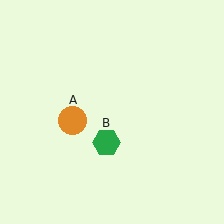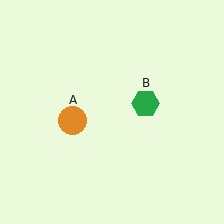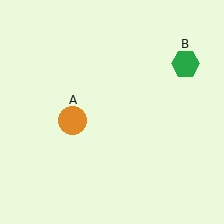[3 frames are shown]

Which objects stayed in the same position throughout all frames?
Orange circle (object A) remained stationary.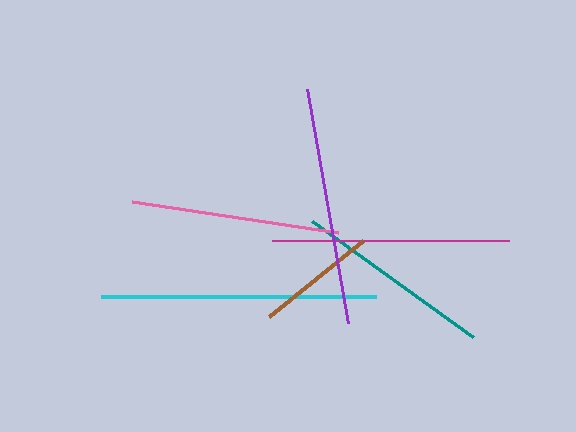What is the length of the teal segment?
The teal segment is approximately 199 pixels long.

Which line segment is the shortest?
The brown line is the shortest at approximately 121 pixels.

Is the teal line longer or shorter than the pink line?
The pink line is longer than the teal line.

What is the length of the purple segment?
The purple segment is approximately 237 pixels long.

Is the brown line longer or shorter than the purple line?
The purple line is longer than the brown line.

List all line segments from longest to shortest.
From longest to shortest: cyan, purple, magenta, pink, teal, brown.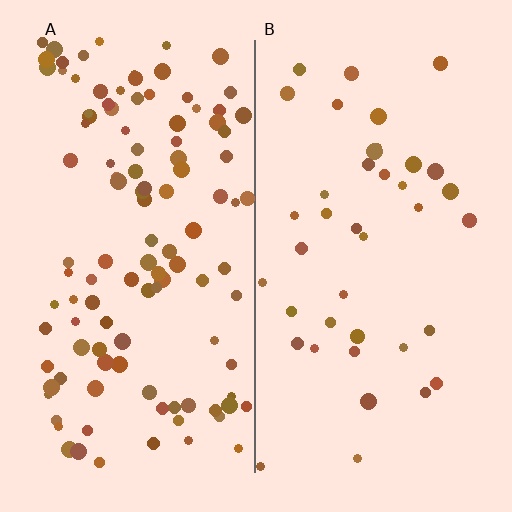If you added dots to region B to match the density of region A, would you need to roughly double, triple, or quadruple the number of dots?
Approximately triple.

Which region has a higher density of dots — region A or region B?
A (the left).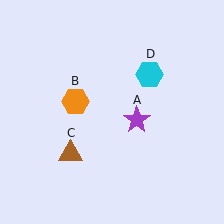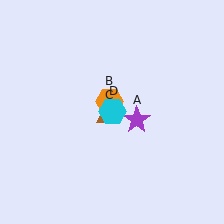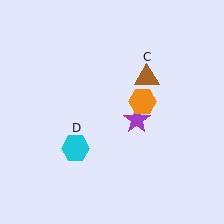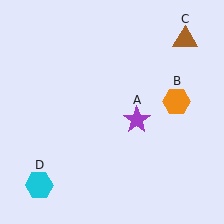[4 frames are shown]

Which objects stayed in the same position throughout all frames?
Purple star (object A) remained stationary.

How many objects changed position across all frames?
3 objects changed position: orange hexagon (object B), brown triangle (object C), cyan hexagon (object D).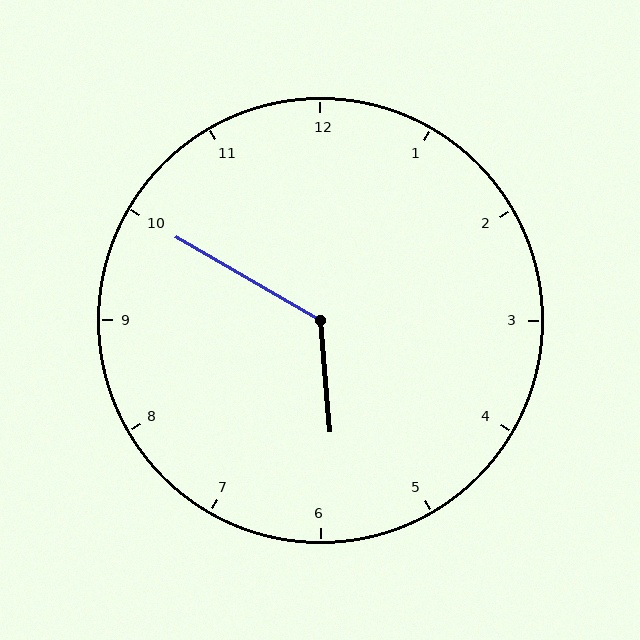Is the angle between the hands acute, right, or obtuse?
It is obtuse.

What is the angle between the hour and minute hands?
Approximately 125 degrees.